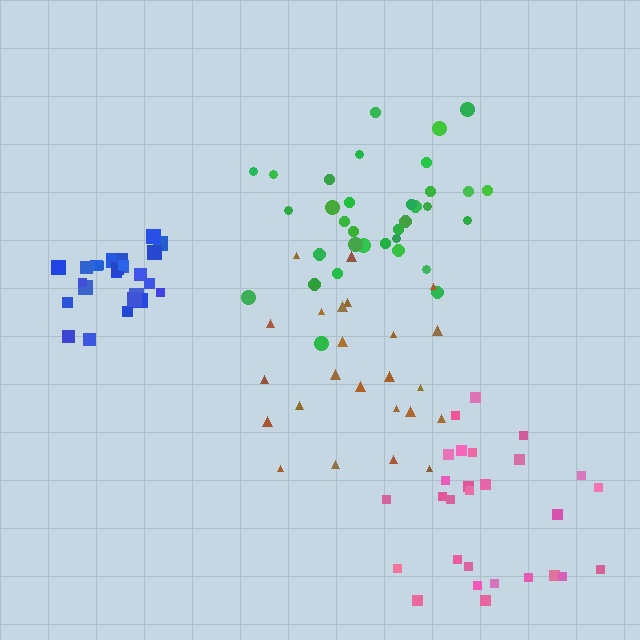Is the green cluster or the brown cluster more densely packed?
Green.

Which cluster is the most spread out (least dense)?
Brown.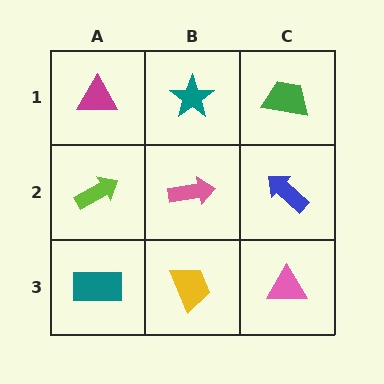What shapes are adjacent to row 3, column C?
A blue arrow (row 2, column C), a yellow trapezoid (row 3, column B).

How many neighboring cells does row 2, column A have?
3.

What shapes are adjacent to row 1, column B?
A pink arrow (row 2, column B), a magenta triangle (row 1, column A), a green trapezoid (row 1, column C).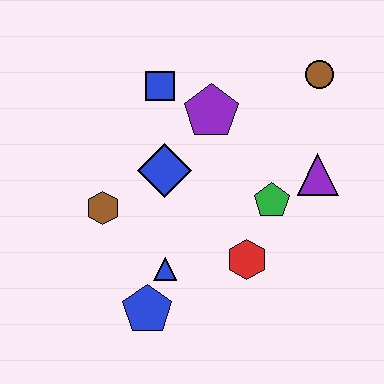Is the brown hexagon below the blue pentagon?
No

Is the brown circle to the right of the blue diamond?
Yes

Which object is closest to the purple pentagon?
The blue square is closest to the purple pentagon.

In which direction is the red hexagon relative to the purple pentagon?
The red hexagon is below the purple pentagon.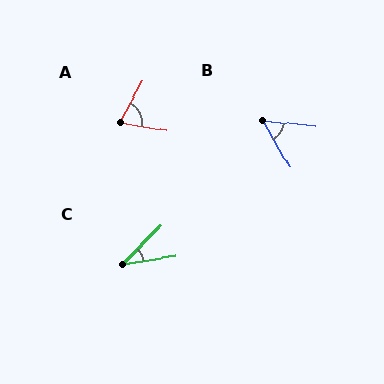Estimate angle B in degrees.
Approximately 54 degrees.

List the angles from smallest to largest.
C (37°), B (54°), A (72°).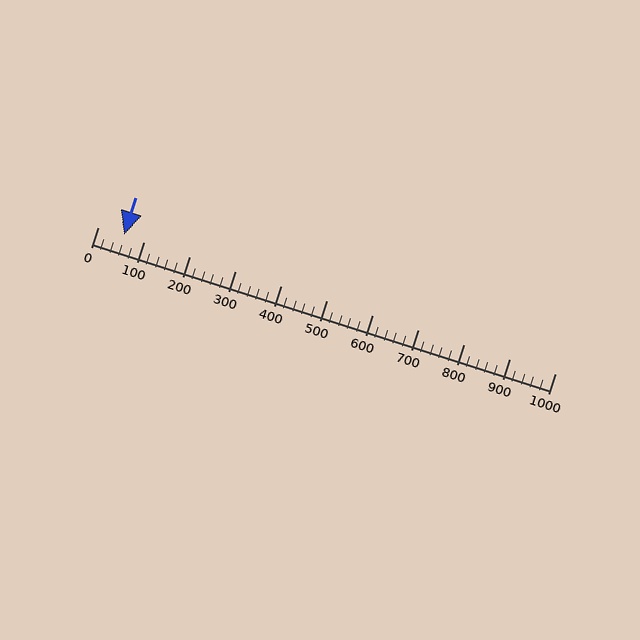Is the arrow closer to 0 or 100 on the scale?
The arrow is closer to 100.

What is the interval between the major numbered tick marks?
The major tick marks are spaced 100 units apart.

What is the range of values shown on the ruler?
The ruler shows values from 0 to 1000.